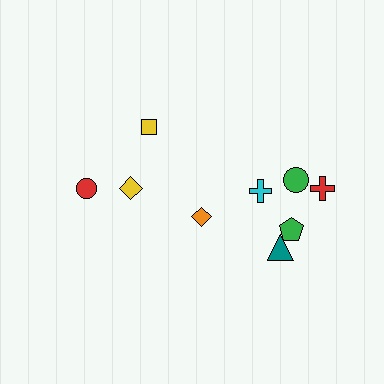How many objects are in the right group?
There are 6 objects.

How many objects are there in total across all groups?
There are 9 objects.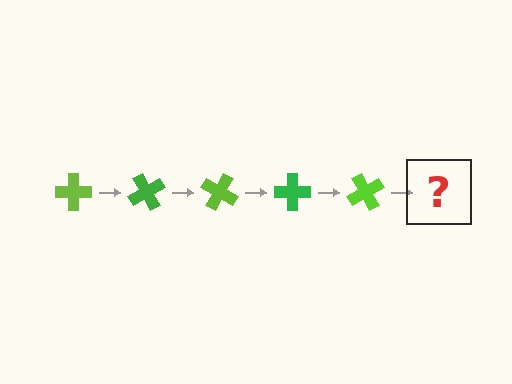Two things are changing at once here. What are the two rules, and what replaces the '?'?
The two rules are that it rotates 60 degrees each step and the color cycles through lime and green. The '?' should be a green cross, rotated 300 degrees from the start.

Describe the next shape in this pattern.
It should be a green cross, rotated 300 degrees from the start.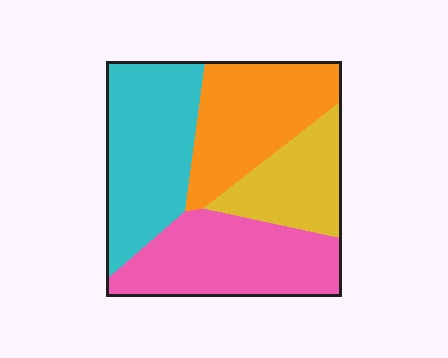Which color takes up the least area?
Yellow, at roughly 15%.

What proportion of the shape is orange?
Orange covers 25% of the shape.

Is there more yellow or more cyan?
Cyan.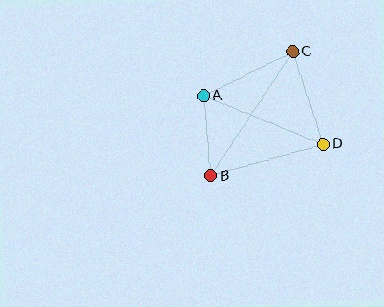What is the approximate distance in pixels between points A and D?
The distance between A and D is approximately 129 pixels.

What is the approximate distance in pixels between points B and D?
The distance between B and D is approximately 117 pixels.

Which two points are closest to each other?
Points A and B are closest to each other.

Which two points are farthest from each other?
Points B and C are farthest from each other.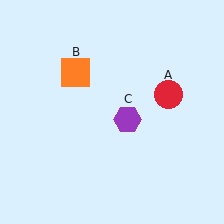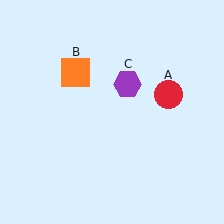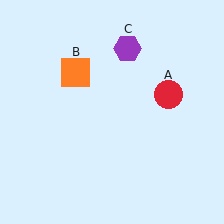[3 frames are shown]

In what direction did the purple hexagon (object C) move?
The purple hexagon (object C) moved up.